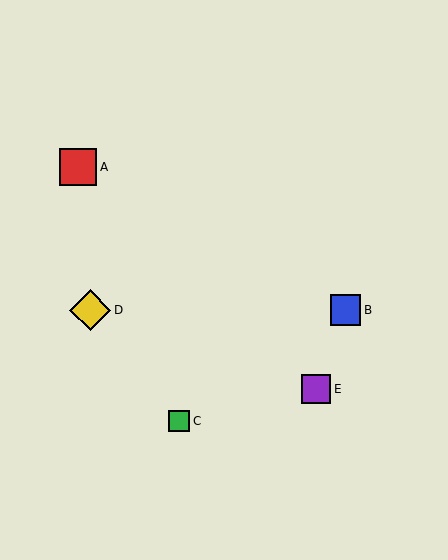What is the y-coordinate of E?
Object E is at y≈389.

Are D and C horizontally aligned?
No, D is at y≈310 and C is at y≈421.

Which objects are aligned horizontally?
Objects B, D are aligned horizontally.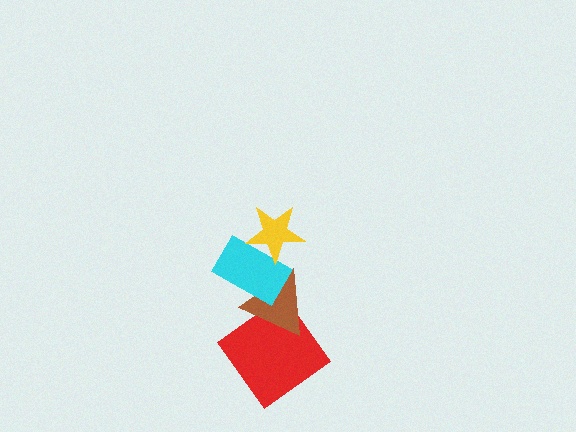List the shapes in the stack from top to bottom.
From top to bottom: the yellow star, the cyan rectangle, the brown triangle, the red diamond.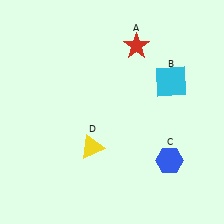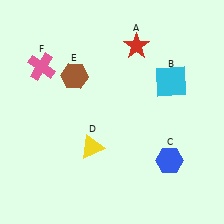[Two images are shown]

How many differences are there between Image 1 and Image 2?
There are 2 differences between the two images.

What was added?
A brown hexagon (E), a pink cross (F) were added in Image 2.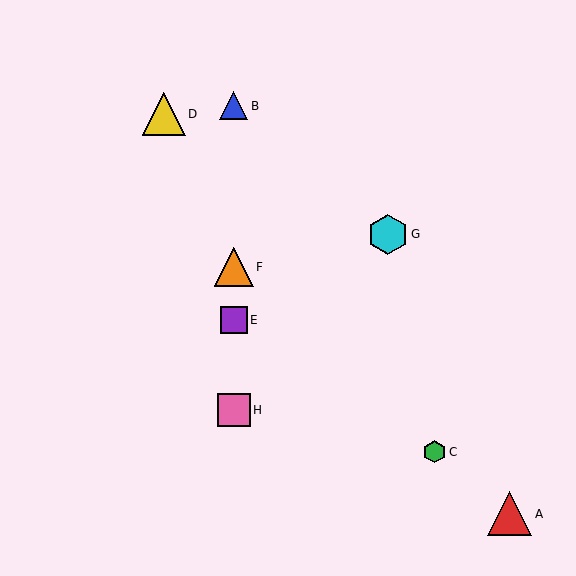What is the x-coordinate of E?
Object E is at x≈234.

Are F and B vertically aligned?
Yes, both are at x≈234.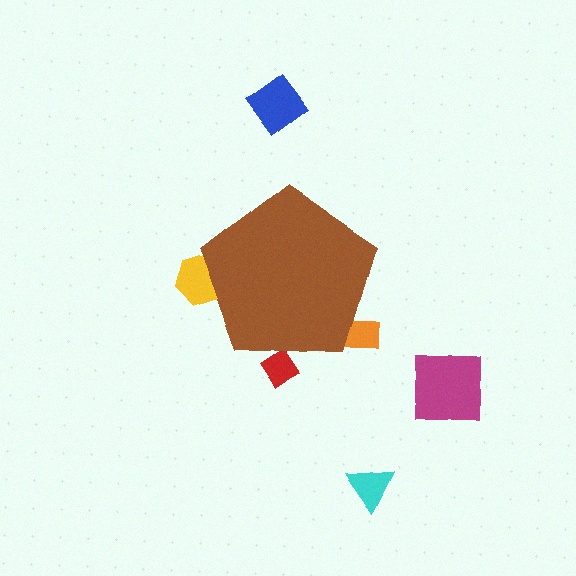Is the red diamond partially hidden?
Yes, the red diamond is partially hidden behind the brown pentagon.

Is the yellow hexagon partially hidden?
Yes, the yellow hexagon is partially hidden behind the brown pentagon.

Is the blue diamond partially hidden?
No, the blue diamond is fully visible.